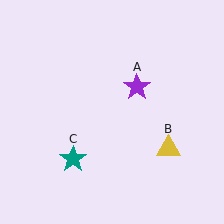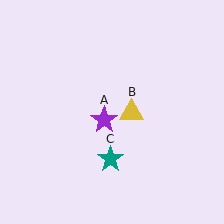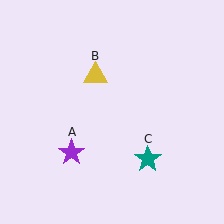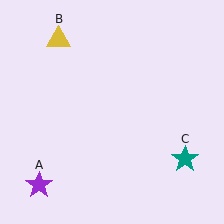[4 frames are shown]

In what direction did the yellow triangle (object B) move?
The yellow triangle (object B) moved up and to the left.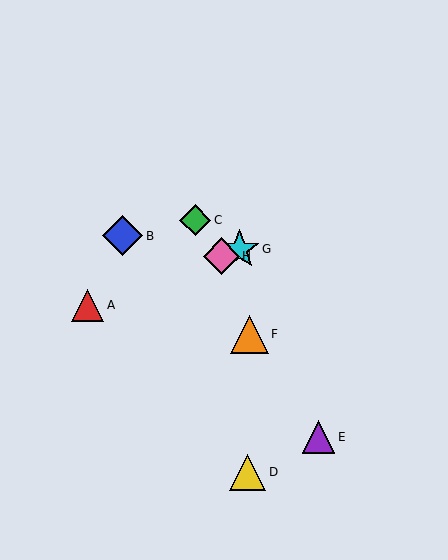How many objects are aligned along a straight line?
3 objects (A, G, H) are aligned along a straight line.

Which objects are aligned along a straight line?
Objects A, G, H are aligned along a straight line.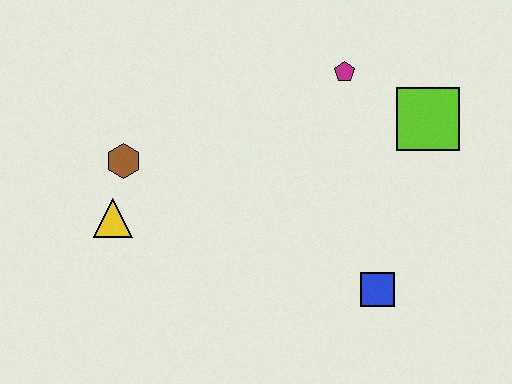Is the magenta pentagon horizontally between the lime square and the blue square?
No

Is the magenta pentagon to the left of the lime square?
Yes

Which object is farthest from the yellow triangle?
The lime square is farthest from the yellow triangle.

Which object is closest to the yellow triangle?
The brown hexagon is closest to the yellow triangle.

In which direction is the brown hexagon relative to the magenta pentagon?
The brown hexagon is to the left of the magenta pentagon.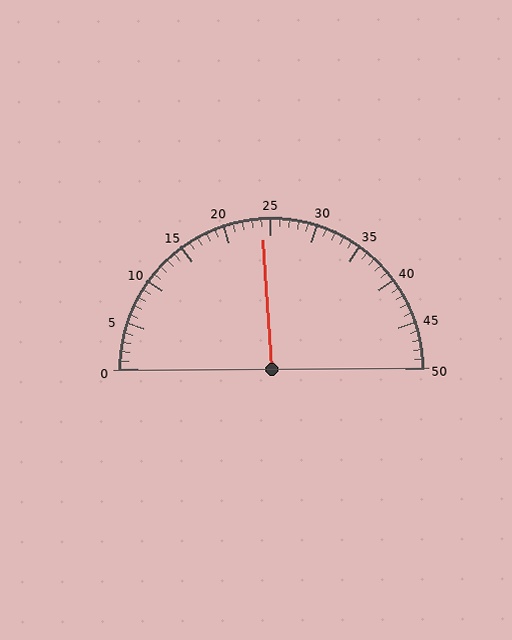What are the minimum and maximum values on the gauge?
The gauge ranges from 0 to 50.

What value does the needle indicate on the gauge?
The needle indicates approximately 24.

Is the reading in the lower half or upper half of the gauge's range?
The reading is in the lower half of the range (0 to 50).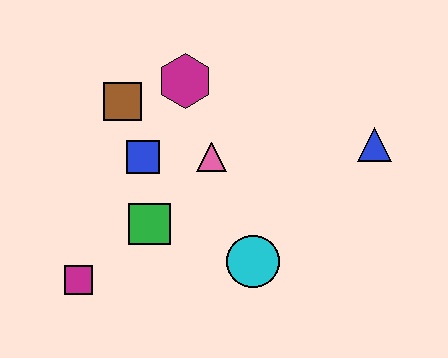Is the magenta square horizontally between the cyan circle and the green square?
No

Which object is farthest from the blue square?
The blue triangle is farthest from the blue square.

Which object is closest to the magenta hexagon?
The brown square is closest to the magenta hexagon.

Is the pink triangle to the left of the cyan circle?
Yes